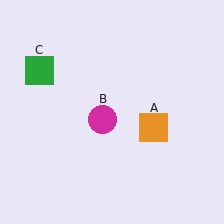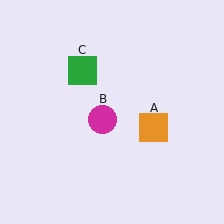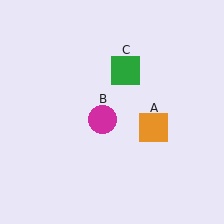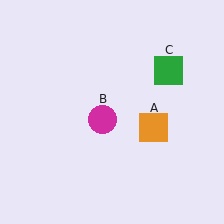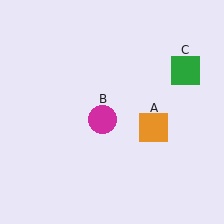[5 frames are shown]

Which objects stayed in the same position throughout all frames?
Orange square (object A) and magenta circle (object B) remained stationary.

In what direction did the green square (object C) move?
The green square (object C) moved right.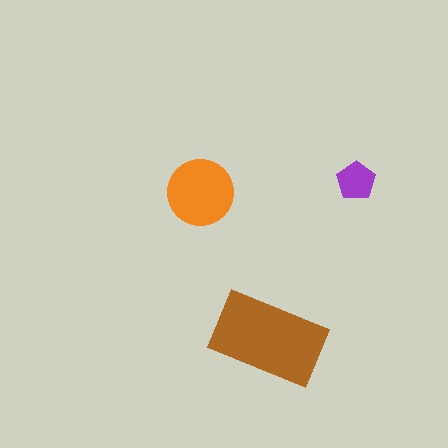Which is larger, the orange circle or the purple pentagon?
The orange circle.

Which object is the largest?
The brown rectangle.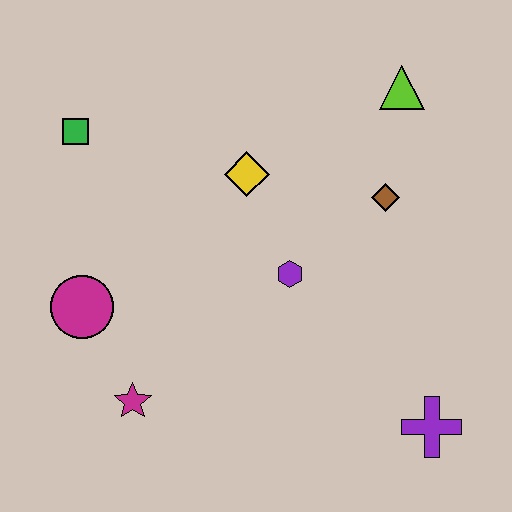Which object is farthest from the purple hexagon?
The green square is farthest from the purple hexagon.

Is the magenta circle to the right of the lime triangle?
No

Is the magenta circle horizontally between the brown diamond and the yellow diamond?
No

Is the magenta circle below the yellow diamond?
Yes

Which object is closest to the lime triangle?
The brown diamond is closest to the lime triangle.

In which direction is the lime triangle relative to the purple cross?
The lime triangle is above the purple cross.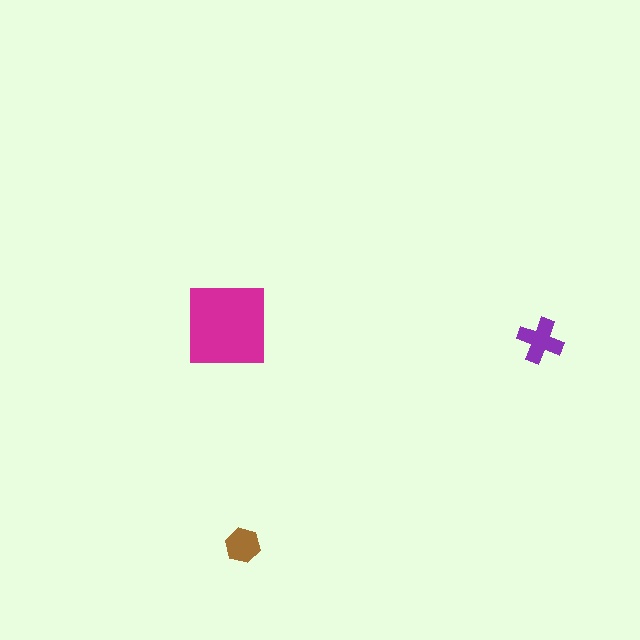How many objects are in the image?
There are 3 objects in the image.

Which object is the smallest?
The brown hexagon.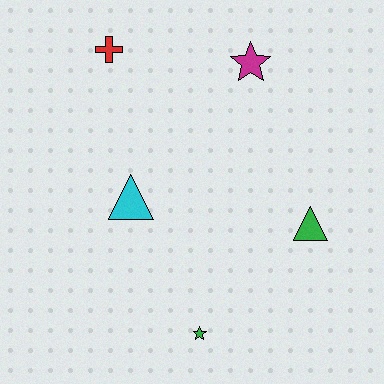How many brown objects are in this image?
There are no brown objects.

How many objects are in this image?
There are 5 objects.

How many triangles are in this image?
There are 2 triangles.